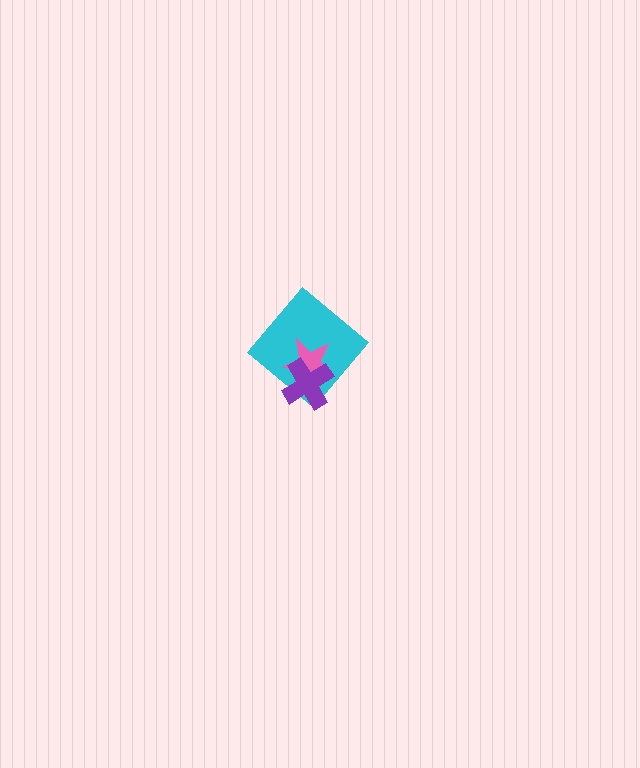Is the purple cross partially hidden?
No, no other shape covers it.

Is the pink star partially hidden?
Yes, it is partially covered by another shape.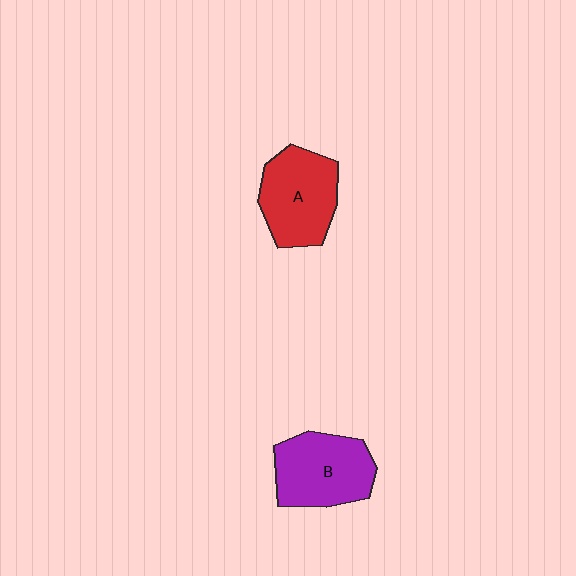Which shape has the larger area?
Shape B (purple).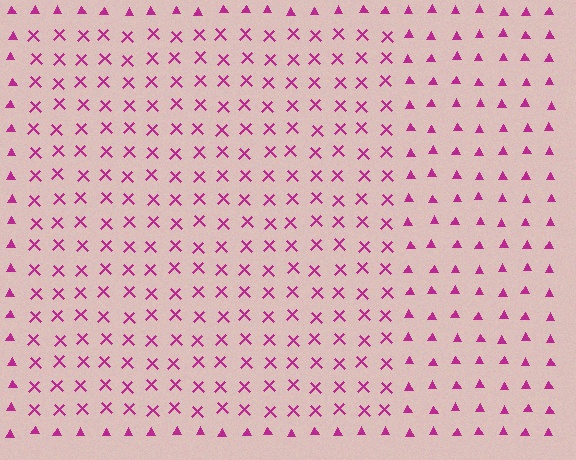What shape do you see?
I see a rectangle.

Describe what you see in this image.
The image is filled with small magenta elements arranged in a uniform grid. A rectangle-shaped region contains X marks, while the surrounding area contains triangles. The boundary is defined purely by the change in element shape.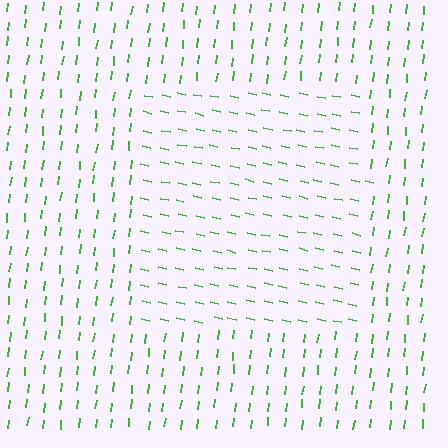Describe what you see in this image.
The image is filled with small green line segments. A rectangle region in the image has lines oriented differently from the surrounding lines, creating a visible texture boundary.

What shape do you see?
I see a rectangle.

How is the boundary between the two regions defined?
The boundary is defined purely by a change in line orientation (approximately 84 degrees difference). All lines are the same color and thickness.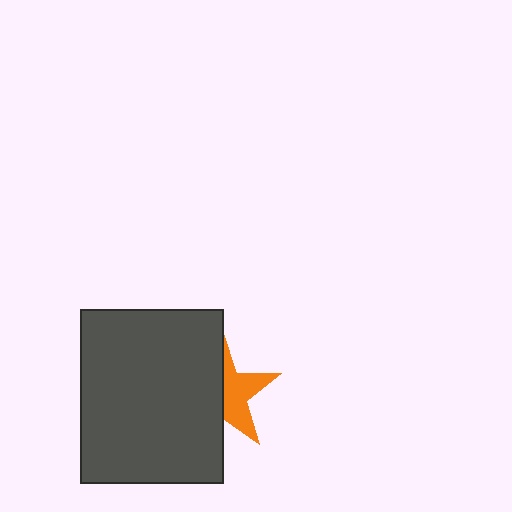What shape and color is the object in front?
The object in front is a dark gray rectangle.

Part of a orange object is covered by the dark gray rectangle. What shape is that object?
It is a star.